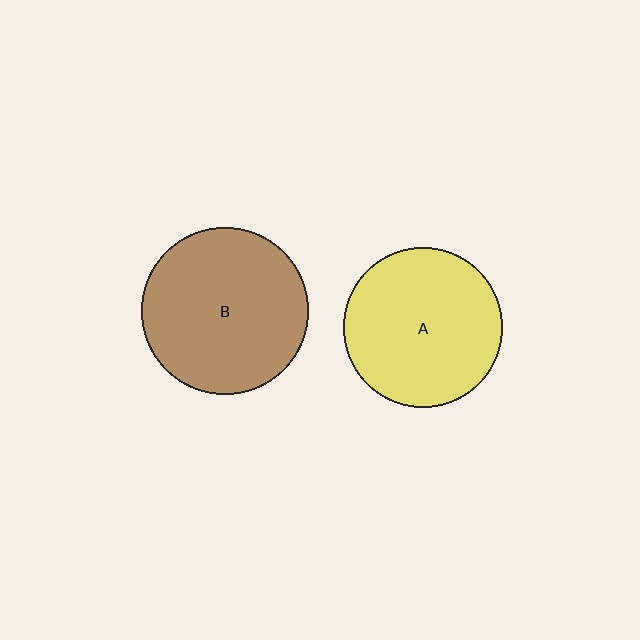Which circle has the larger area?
Circle B (brown).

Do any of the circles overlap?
No, none of the circles overlap.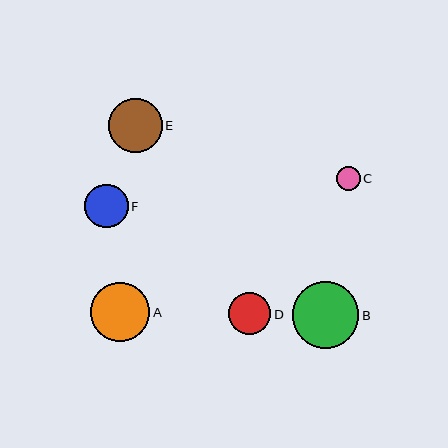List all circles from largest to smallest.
From largest to smallest: B, A, E, F, D, C.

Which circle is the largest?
Circle B is the largest with a size of approximately 67 pixels.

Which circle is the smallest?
Circle C is the smallest with a size of approximately 24 pixels.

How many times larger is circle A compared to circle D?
Circle A is approximately 1.4 times the size of circle D.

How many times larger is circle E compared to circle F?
Circle E is approximately 1.2 times the size of circle F.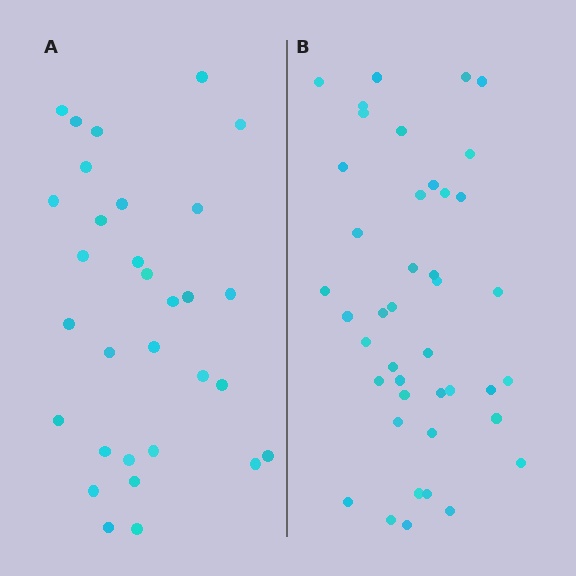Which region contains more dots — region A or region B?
Region B (the right region) has more dots.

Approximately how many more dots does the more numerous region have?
Region B has roughly 12 or so more dots than region A.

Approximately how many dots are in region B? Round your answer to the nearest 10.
About 40 dots. (The exact count is 42, which rounds to 40.)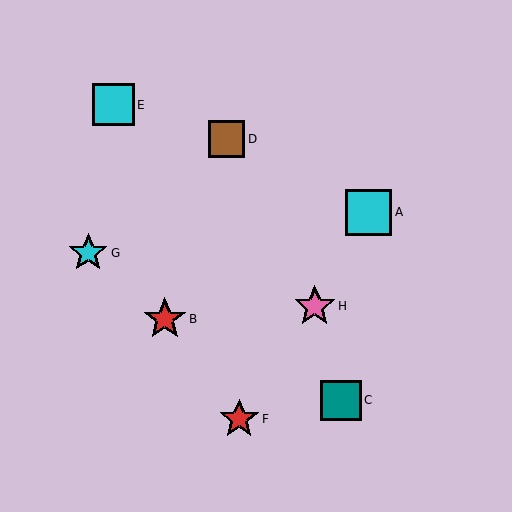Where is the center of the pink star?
The center of the pink star is at (315, 306).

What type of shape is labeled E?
Shape E is a cyan square.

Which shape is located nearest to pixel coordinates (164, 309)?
The red star (labeled B) at (165, 319) is nearest to that location.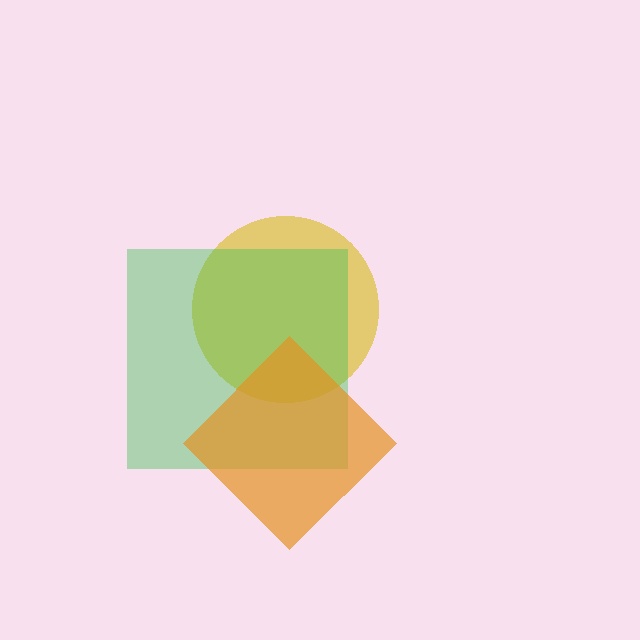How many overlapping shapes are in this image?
There are 3 overlapping shapes in the image.